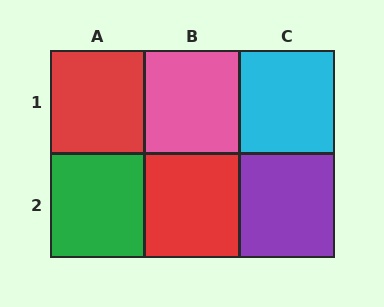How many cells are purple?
1 cell is purple.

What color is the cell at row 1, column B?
Pink.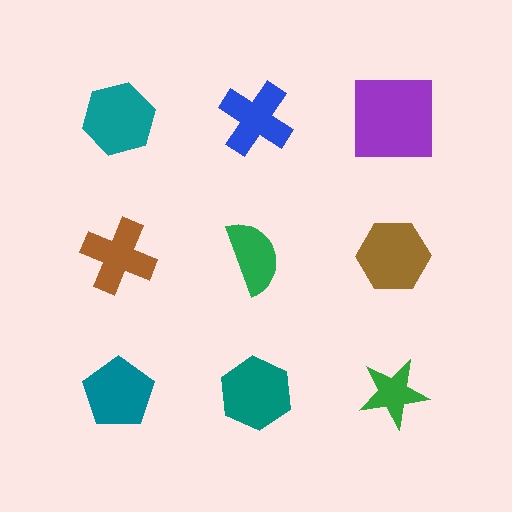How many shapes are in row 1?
3 shapes.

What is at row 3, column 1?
A teal pentagon.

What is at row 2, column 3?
A brown hexagon.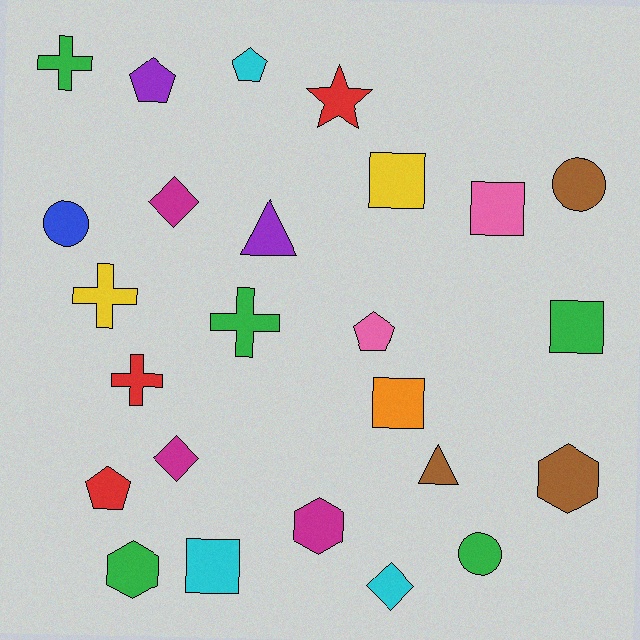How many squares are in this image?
There are 5 squares.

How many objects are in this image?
There are 25 objects.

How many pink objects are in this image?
There are 2 pink objects.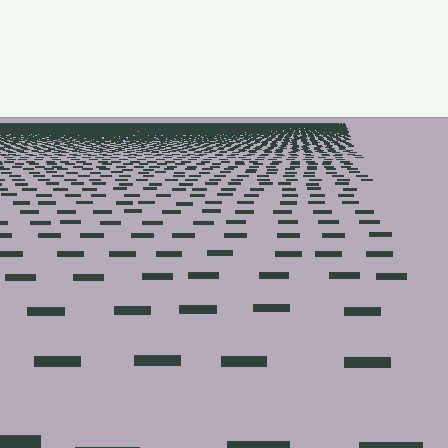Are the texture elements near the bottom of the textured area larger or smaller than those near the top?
Larger. Near the bottom, elements are closer to the viewer and appear at a bigger on-screen size.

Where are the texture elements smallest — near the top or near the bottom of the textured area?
Near the top.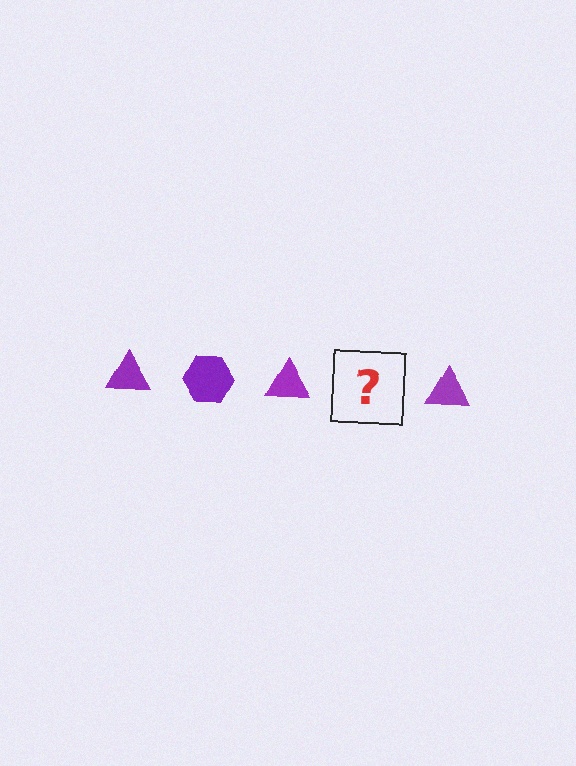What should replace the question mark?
The question mark should be replaced with a purple hexagon.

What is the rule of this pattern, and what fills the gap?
The rule is that the pattern cycles through triangle, hexagon shapes in purple. The gap should be filled with a purple hexagon.